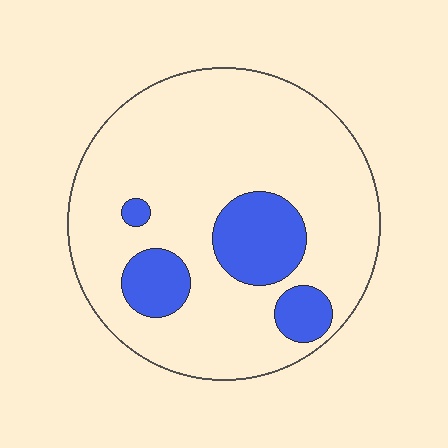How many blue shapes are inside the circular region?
4.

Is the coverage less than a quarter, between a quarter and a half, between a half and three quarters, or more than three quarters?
Less than a quarter.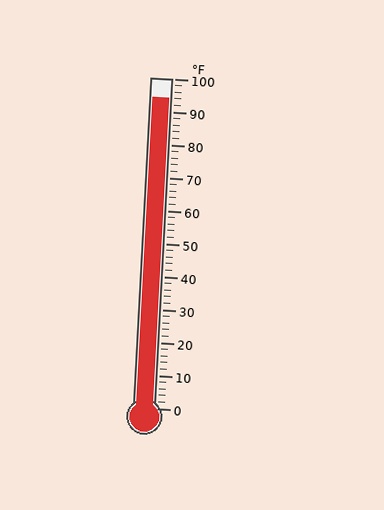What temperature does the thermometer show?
The thermometer shows approximately 94°F.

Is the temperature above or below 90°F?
The temperature is above 90°F.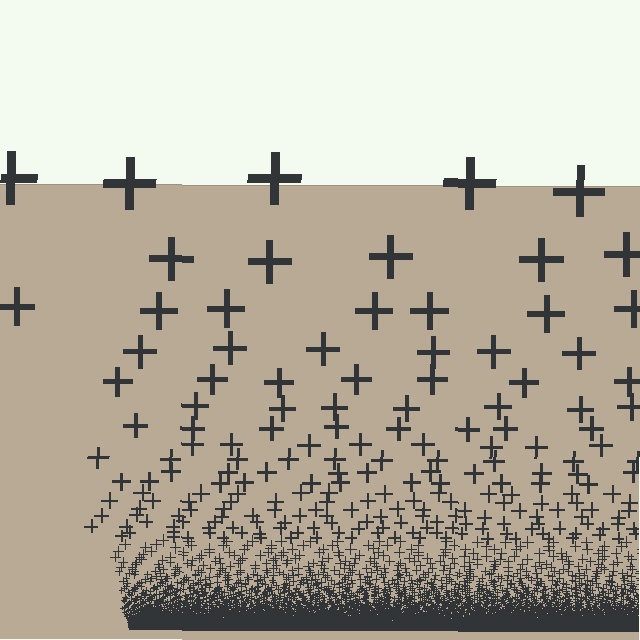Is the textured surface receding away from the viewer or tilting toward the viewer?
The surface appears to tilt toward the viewer. Texture elements get larger and sparser toward the top.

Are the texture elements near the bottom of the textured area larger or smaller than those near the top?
Smaller. The gradient is inverted — elements near the bottom are smaller and denser.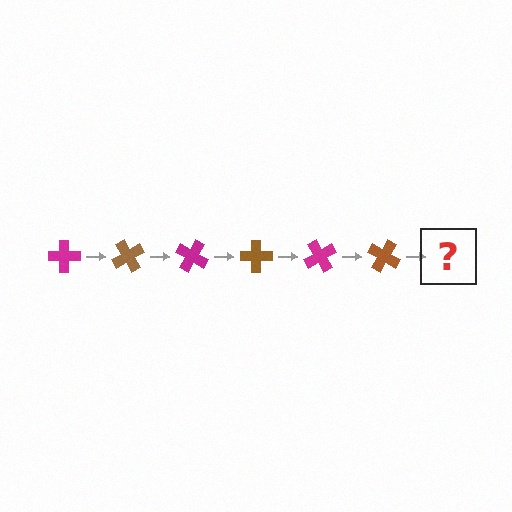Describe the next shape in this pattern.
It should be a magenta cross, rotated 360 degrees from the start.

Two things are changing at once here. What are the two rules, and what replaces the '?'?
The two rules are that it rotates 60 degrees each step and the color cycles through magenta and brown. The '?' should be a magenta cross, rotated 360 degrees from the start.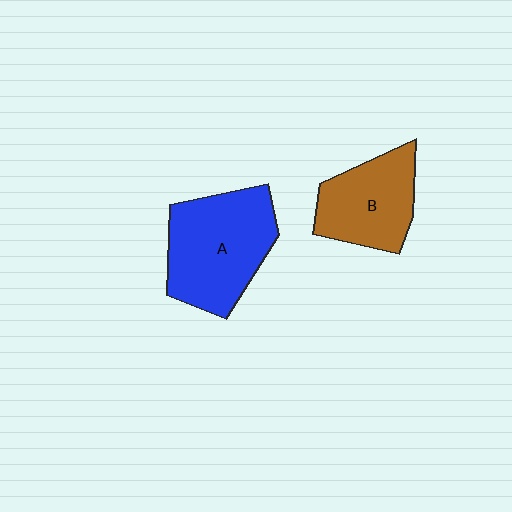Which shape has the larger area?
Shape A (blue).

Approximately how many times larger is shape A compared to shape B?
Approximately 1.4 times.